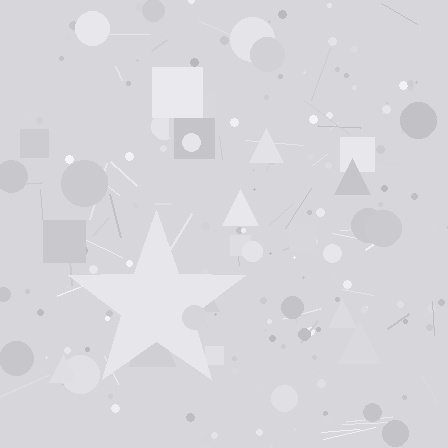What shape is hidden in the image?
A star is hidden in the image.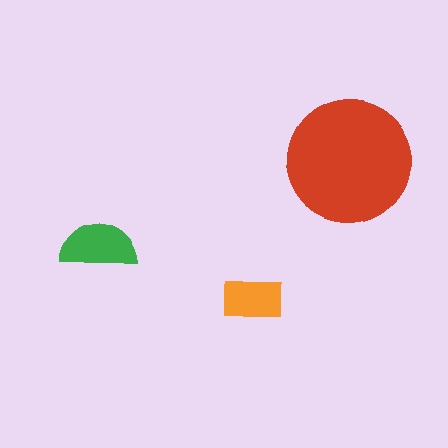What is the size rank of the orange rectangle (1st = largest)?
3rd.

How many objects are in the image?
There are 3 objects in the image.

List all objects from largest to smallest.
The red circle, the green semicircle, the orange rectangle.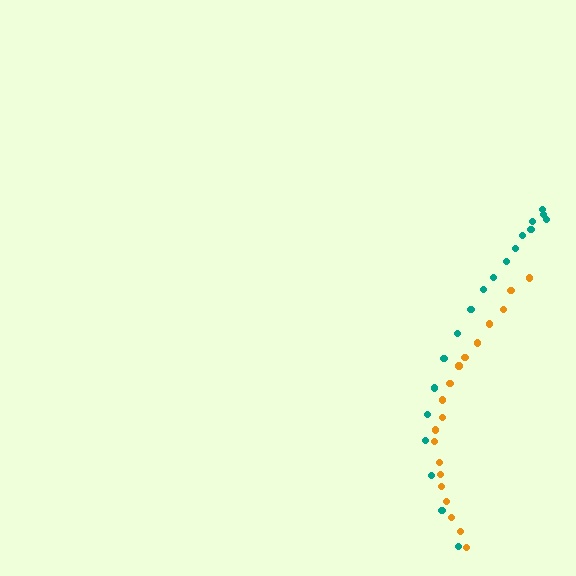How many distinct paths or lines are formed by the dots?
There are 2 distinct paths.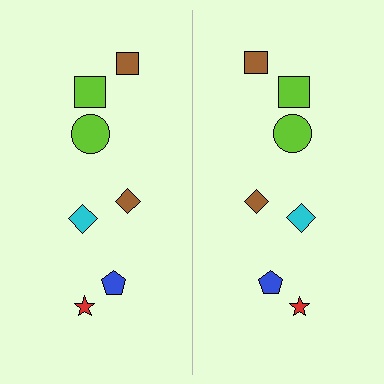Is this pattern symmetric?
Yes, this pattern has bilateral (reflection) symmetry.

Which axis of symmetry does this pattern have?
The pattern has a vertical axis of symmetry running through the center of the image.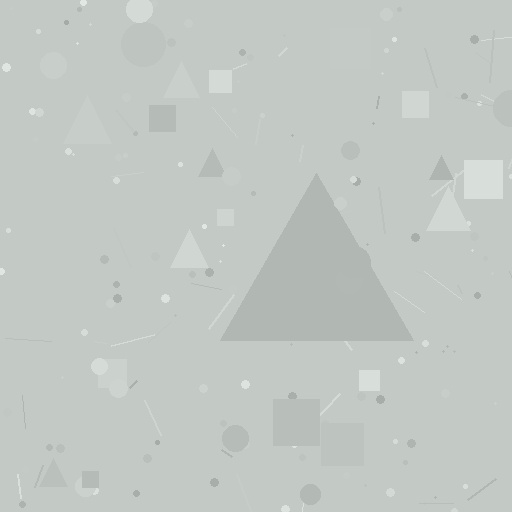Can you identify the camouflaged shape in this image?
The camouflaged shape is a triangle.